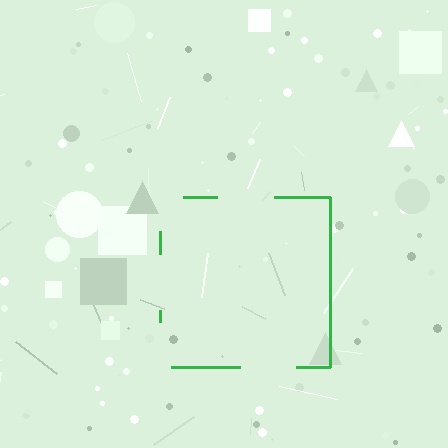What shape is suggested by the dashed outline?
The dashed outline suggests a square.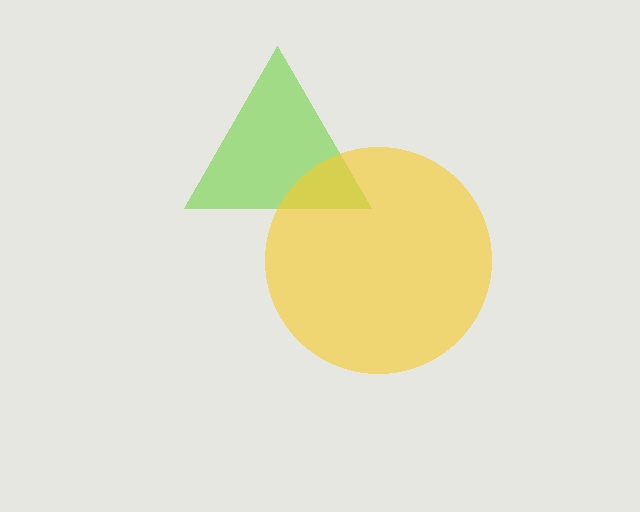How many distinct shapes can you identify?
There are 2 distinct shapes: a lime triangle, a yellow circle.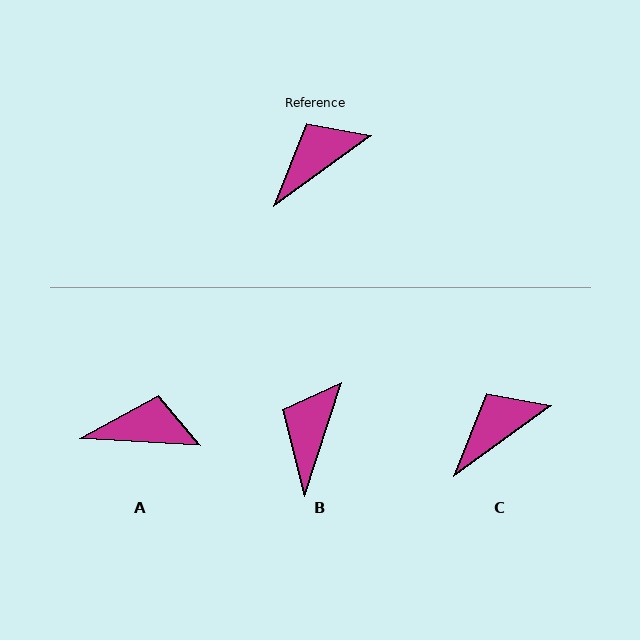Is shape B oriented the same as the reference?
No, it is off by about 36 degrees.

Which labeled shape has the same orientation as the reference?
C.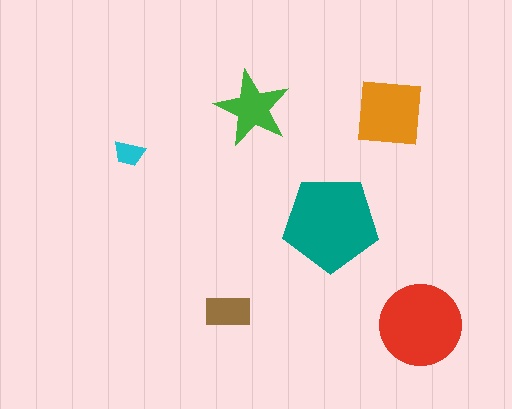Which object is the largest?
The teal pentagon.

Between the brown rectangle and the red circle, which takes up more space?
The red circle.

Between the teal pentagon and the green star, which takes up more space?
The teal pentagon.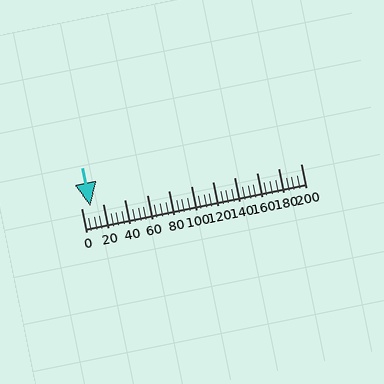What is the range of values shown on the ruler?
The ruler shows values from 0 to 200.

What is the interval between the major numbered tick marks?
The major tick marks are spaced 20 units apart.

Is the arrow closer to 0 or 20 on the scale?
The arrow is closer to 0.